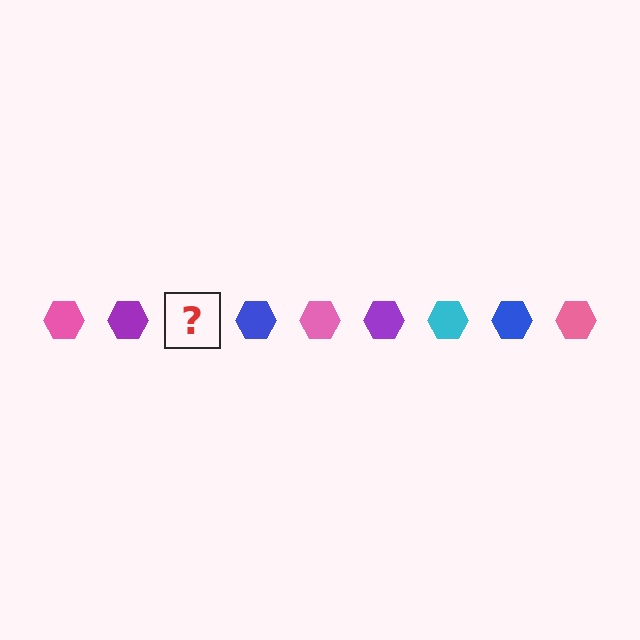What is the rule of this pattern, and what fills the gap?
The rule is that the pattern cycles through pink, purple, cyan, blue hexagons. The gap should be filled with a cyan hexagon.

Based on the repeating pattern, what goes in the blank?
The blank should be a cyan hexagon.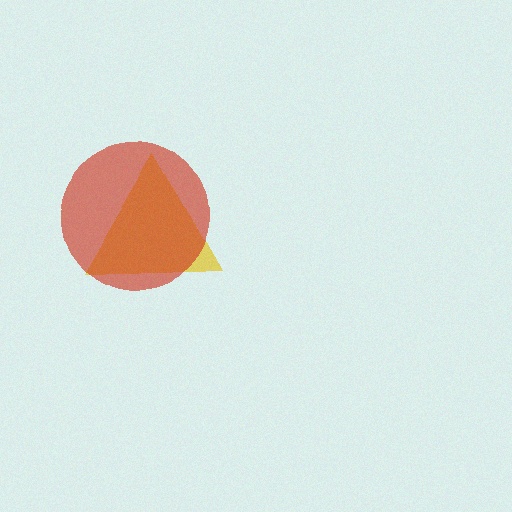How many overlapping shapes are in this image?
There are 2 overlapping shapes in the image.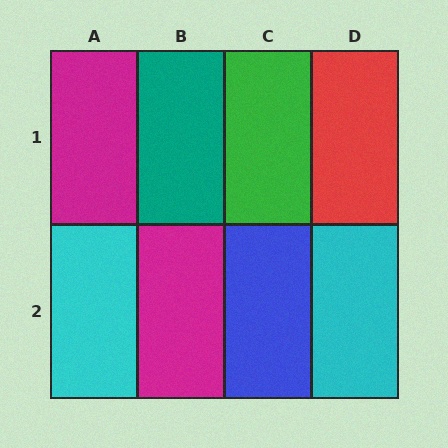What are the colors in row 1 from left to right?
Magenta, teal, green, red.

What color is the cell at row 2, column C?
Blue.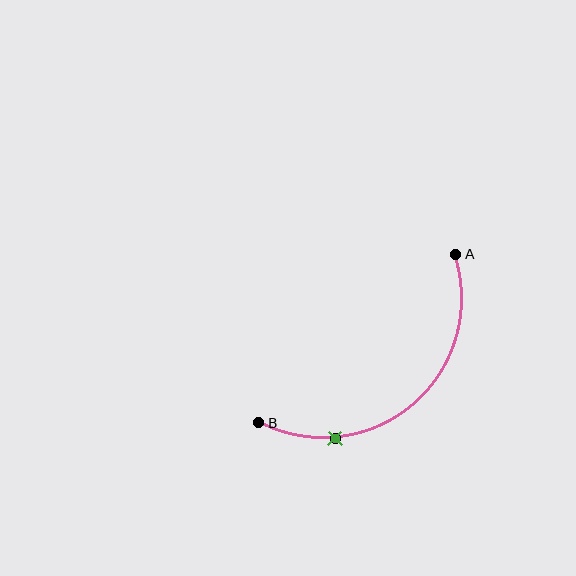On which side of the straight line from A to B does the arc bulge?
The arc bulges below and to the right of the straight line connecting A and B.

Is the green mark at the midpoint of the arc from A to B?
No. The green mark lies on the arc but is closer to endpoint B. The arc midpoint would be at the point on the curve equidistant along the arc from both A and B.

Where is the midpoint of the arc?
The arc midpoint is the point on the curve farthest from the straight line joining A and B. It sits below and to the right of that line.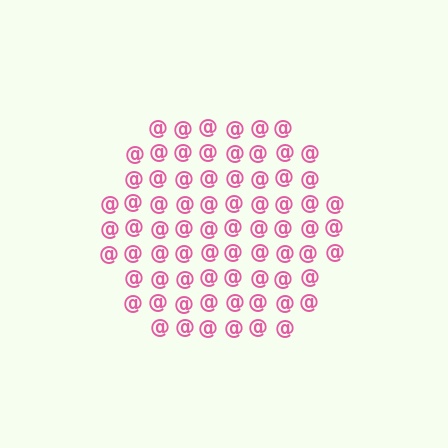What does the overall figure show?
The overall figure shows a hexagon.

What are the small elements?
The small elements are at signs.